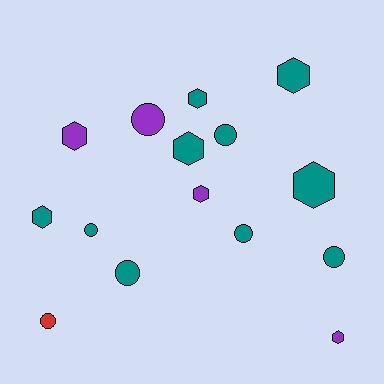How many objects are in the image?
There are 15 objects.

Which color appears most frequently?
Teal, with 10 objects.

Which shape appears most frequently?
Hexagon, with 8 objects.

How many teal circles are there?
There are 5 teal circles.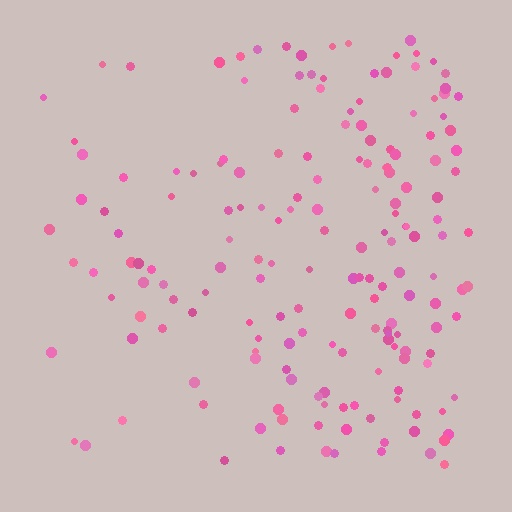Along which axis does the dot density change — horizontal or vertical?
Horizontal.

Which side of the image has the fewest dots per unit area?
The left.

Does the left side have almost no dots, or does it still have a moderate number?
Still a moderate number, just noticeably fewer than the right.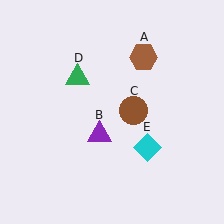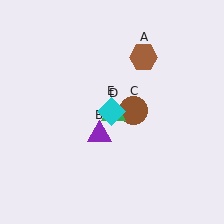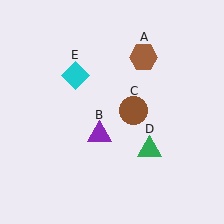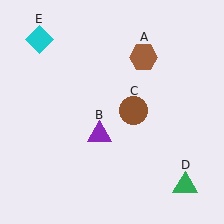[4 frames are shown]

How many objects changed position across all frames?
2 objects changed position: green triangle (object D), cyan diamond (object E).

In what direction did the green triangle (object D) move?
The green triangle (object D) moved down and to the right.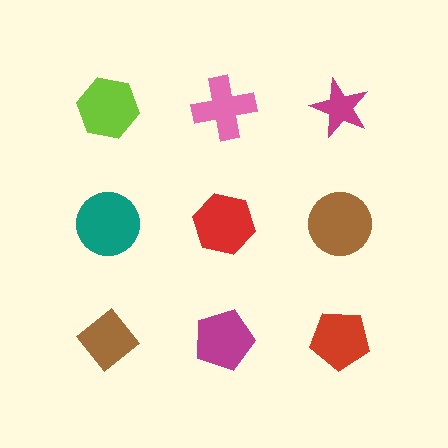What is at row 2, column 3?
A brown circle.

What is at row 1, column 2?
A pink cross.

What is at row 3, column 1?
A brown diamond.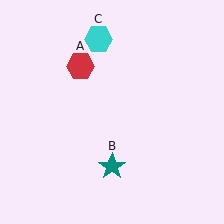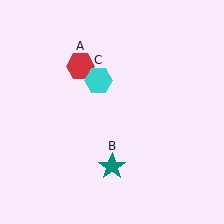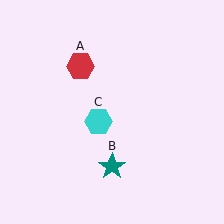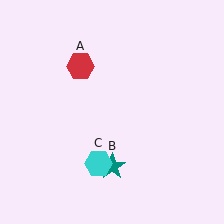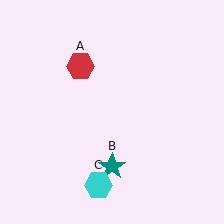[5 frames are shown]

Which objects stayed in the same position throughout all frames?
Red hexagon (object A) and teal star (object B) remained stationary.